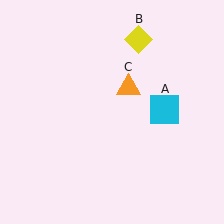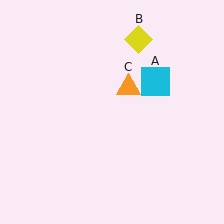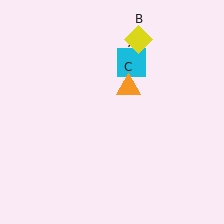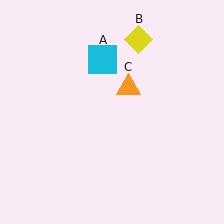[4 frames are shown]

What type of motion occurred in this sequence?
The cyan square (object A) rotated counterclockwise around the center of the scene.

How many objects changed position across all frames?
1 object changed position: cyan square (object A).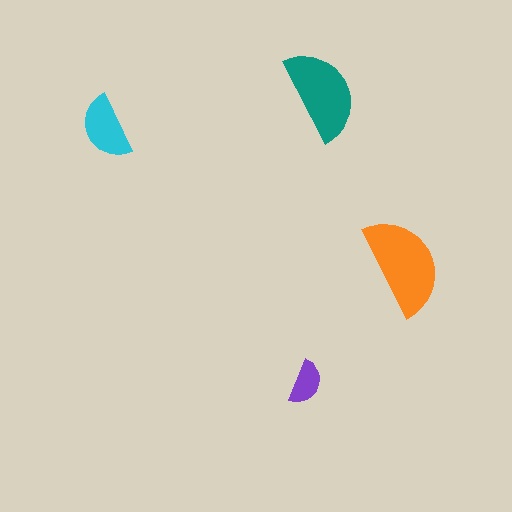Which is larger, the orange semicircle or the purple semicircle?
The orange one.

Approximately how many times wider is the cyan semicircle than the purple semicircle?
About 1.5 times wider.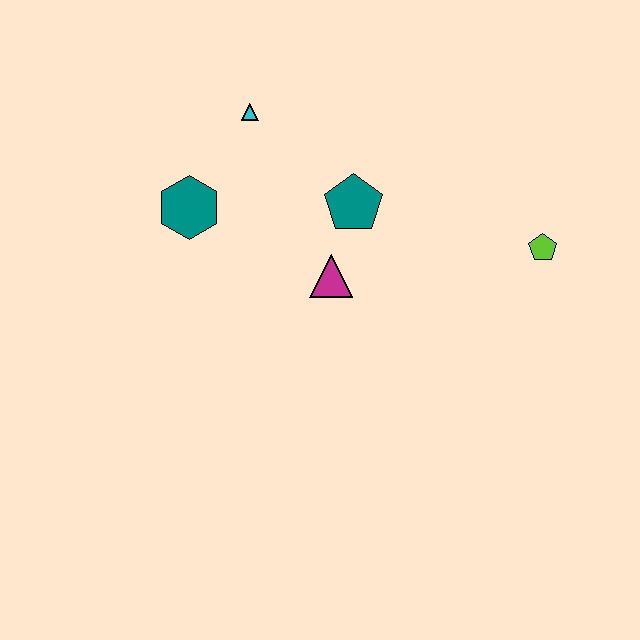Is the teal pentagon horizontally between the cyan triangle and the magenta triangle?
No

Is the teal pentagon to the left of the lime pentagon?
Yes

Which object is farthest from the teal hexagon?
The lime pentagon is farthest from the teal hexagon.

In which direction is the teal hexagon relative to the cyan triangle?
The teal hexagon is below the cyan triangle.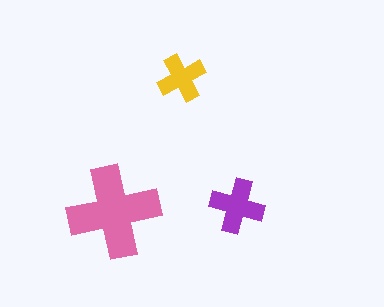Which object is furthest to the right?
The purple cross is rightmost.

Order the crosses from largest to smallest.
the pink one, the purple one, the yellow one.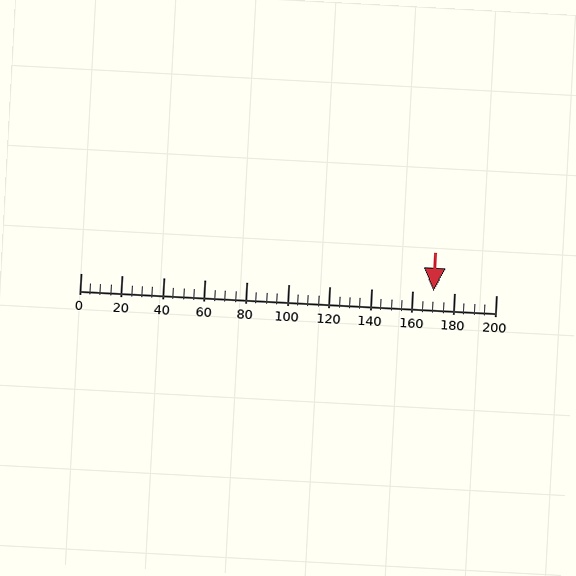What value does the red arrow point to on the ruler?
The red arrow points to approximately 170.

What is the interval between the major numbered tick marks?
The major tick marks are spaced 20 units apart.